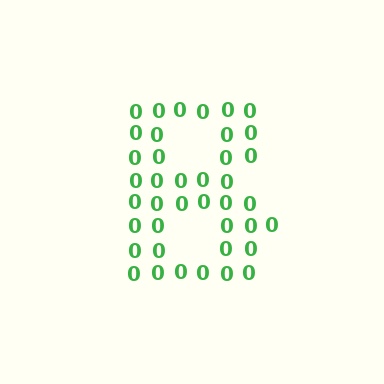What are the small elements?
The small elements are digit 0's.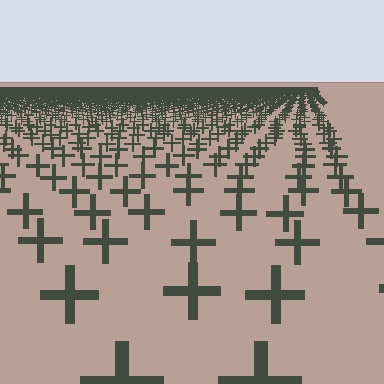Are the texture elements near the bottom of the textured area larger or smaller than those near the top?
Larger. Near the bottom, elements are closer to the viewer and appear at a bigger on-screen size.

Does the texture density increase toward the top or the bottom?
Density increases toward the top.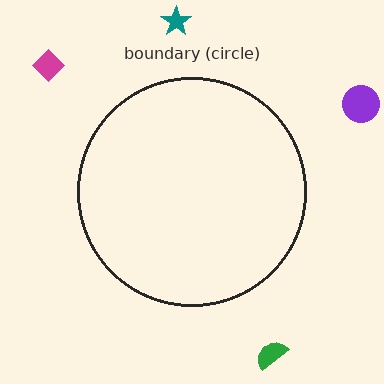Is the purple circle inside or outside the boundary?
Outside.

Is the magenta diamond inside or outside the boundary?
Outside.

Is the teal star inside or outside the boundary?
Outside.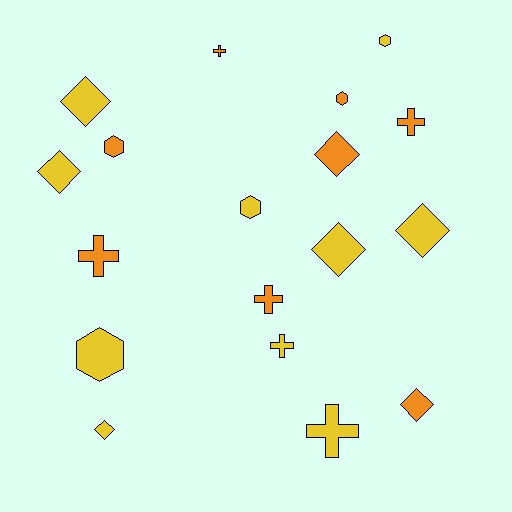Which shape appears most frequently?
Diamond, with 7 objects.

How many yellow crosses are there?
There are 2 yellow crosses.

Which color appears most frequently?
Yellow, with 10 objects.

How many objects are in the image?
There are 18 objects.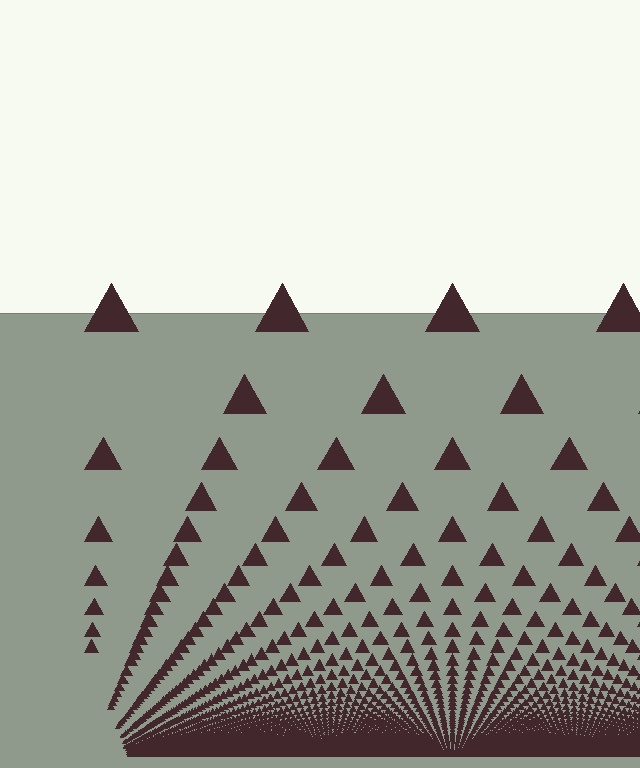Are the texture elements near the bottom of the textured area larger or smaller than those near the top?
Smaller. The gradient is inverted — elements near the bottom are smaller and denser.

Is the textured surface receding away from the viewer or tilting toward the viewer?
The surface appears to tilt toward the viewer. Texture elements get larger and sparser toward the top.